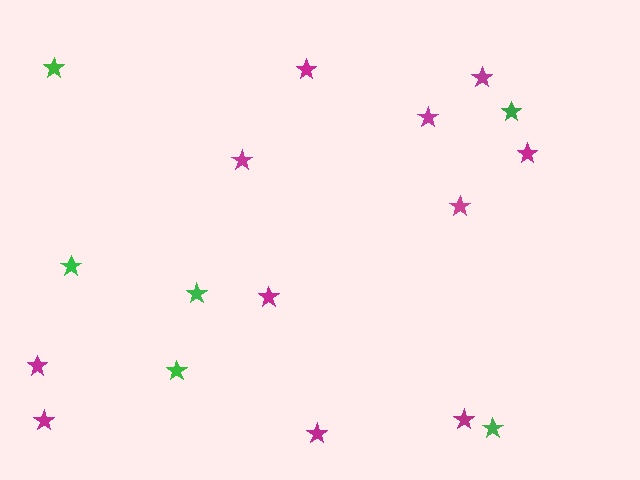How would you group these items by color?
There are 2 groups: one group of green stars (6) and one group of magenta stars (11).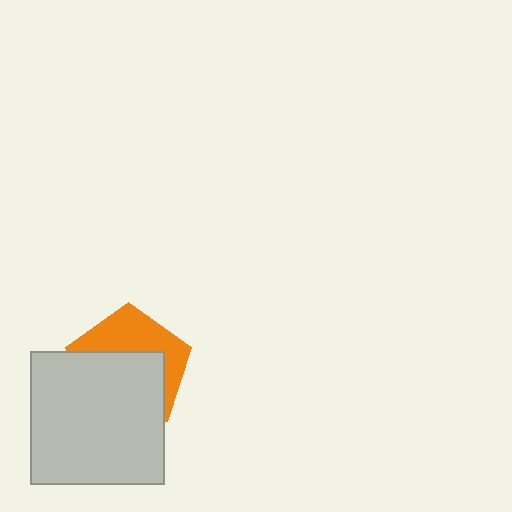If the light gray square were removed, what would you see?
You would see the complete orange pentagon.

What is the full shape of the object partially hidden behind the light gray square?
The partially hidden object is an orange pentagon.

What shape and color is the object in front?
The object in front is a light gray square.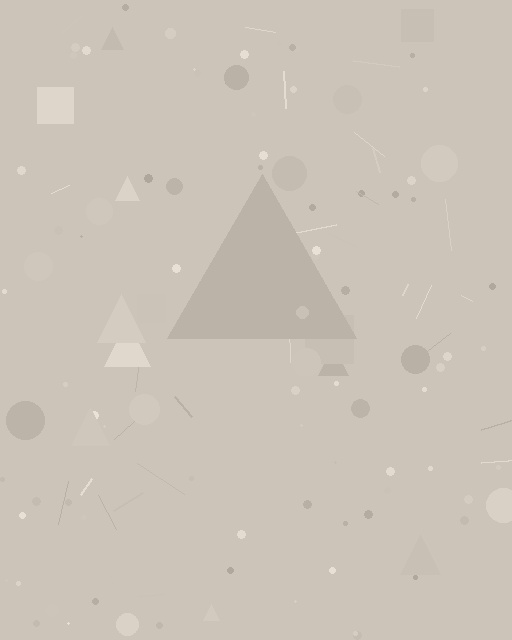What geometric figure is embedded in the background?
A triangle is embedded in the background.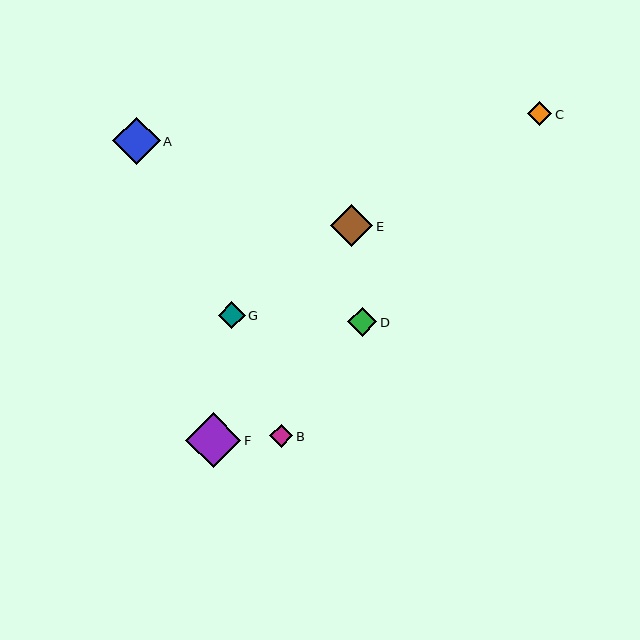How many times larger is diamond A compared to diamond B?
Diamond A is approximately 2.0 times the size of diamond B.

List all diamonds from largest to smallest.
From largest to smallest: F, A, E, D, G, C, B.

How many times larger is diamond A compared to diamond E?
Diamond A is approximately 1.1 times the size of diamond E.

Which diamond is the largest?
Diamond F is the largest with a size of approximately 55 pixels.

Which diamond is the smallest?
Diamond B is the smallest with a size of approximately 23 pixels.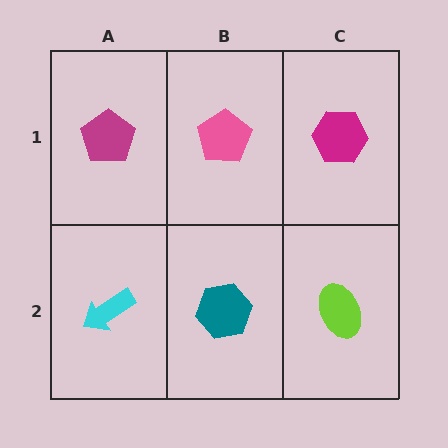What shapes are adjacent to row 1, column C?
A lime ellipse (row 2, column C), a pink pentagon (row 1, column B).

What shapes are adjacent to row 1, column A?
A cyan arrow (row 2, column A), a pink pentagon (row 1, column B).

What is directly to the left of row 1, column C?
A pink pentagon.